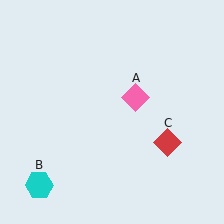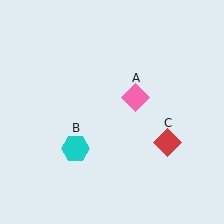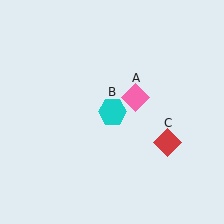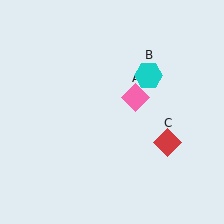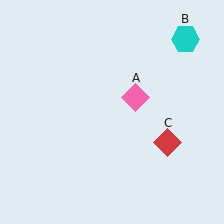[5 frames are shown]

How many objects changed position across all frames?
1 object changed position: cyan hexagon (object B).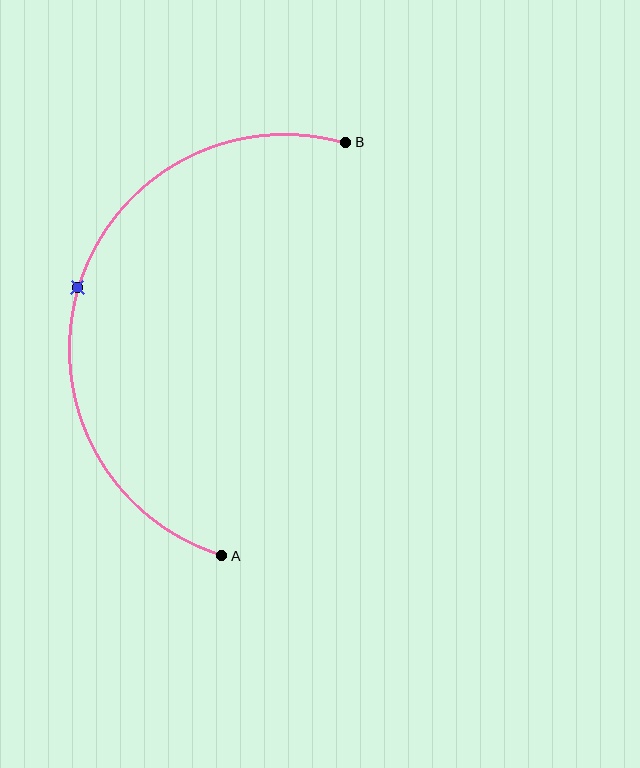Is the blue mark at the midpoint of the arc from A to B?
Yes. The blue mark lies on the arc at equal arc-length from both A and B — it is the arc midpoint.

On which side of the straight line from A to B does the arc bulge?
The arc bulges to the left of the straight line connecting A and B.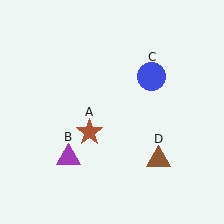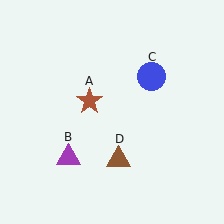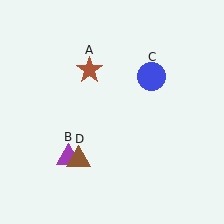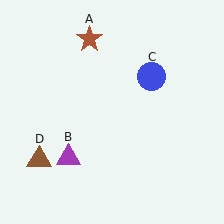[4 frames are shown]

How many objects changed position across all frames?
2 objects changed position: brown star (object A), brown triangle (object D).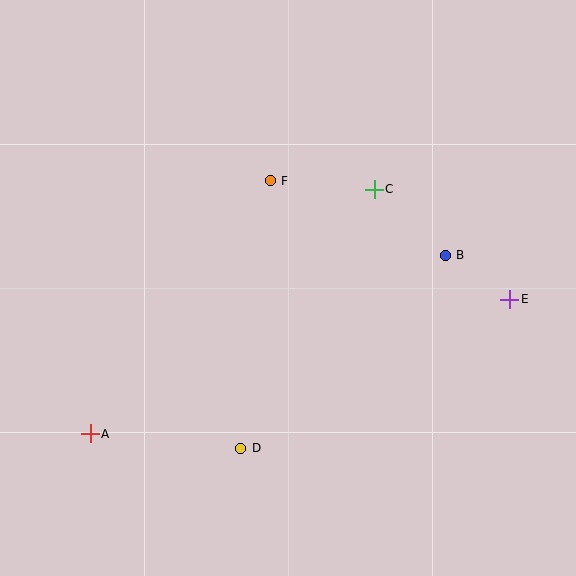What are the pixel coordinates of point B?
Point B is at (445, 255).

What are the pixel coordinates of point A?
Point A is at (90, 434).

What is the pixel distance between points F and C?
The distance between F and C is 105 pixels.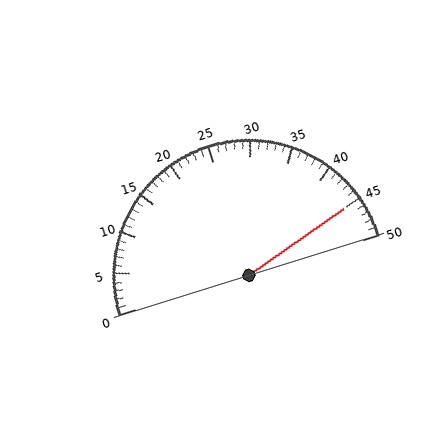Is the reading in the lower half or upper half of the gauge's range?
The reading is in the upper half of the range (0 to 50).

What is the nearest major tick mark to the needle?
The nearest major tick mark is 45.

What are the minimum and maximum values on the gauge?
The gauge ranges from 0 to 50.